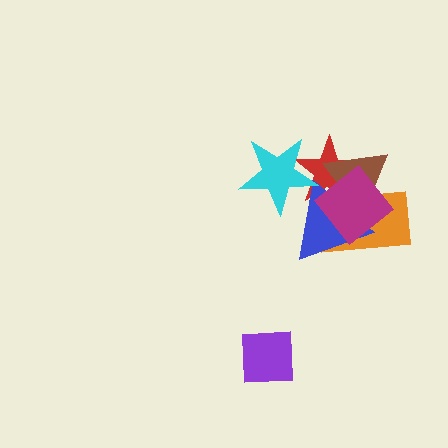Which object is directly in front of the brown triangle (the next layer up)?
The orange rectangle is directly in front of the brown triangle.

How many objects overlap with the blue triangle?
5 objects overlap with the blue triangle.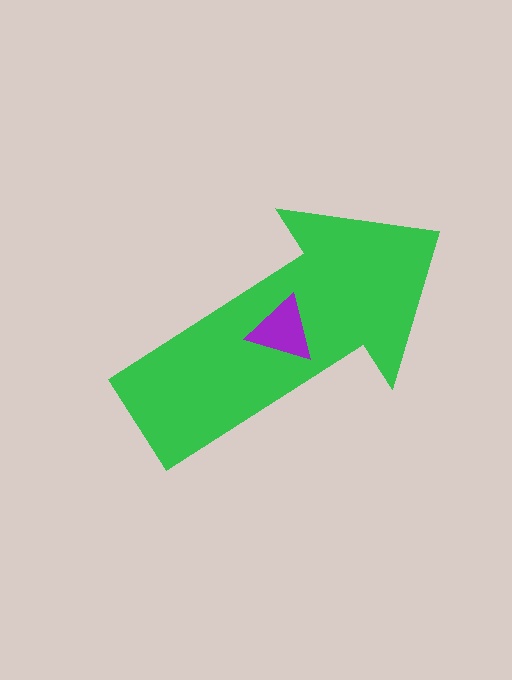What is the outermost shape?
The green arrow.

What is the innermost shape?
The purple triangle.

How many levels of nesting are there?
2.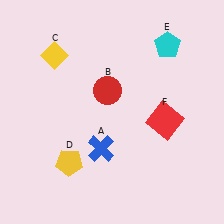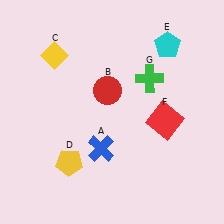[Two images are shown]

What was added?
A green cross (G) was added in Image 2.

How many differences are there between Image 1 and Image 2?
There is 1 difference between the two images.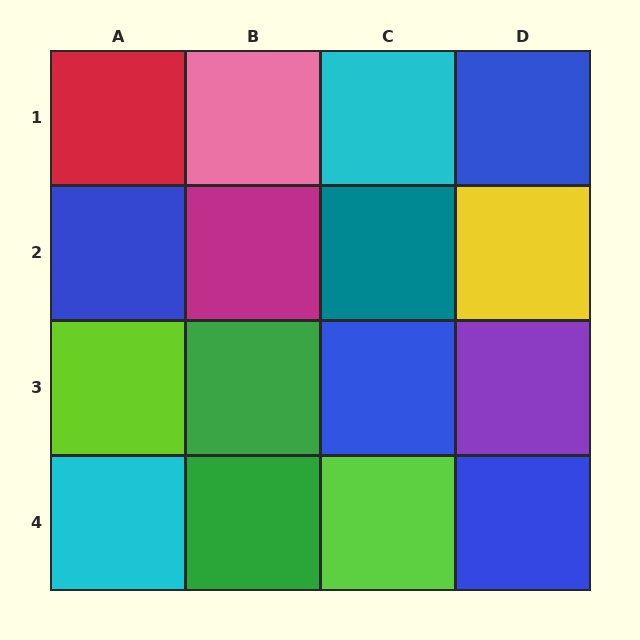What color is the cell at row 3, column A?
Lime.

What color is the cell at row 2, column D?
Yellow.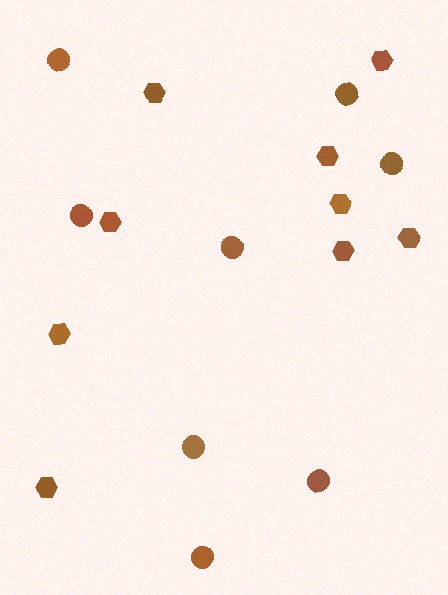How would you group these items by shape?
There are 2 groups: one group of hexagons (9) and one group of circles (8).